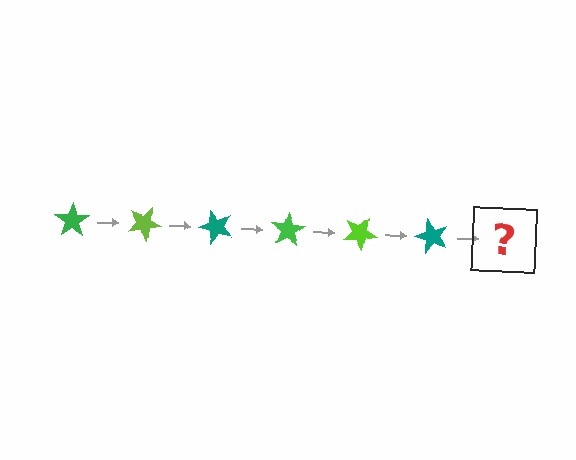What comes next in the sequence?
The next element should be a green star, rotated 150 degrees from the start.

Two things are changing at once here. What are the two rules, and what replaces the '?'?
The two rules are that it rotates 25 degrees each step and the color cycles through green, lime, and teal. The '?' should be a green star, rotated 150 degrees from the start.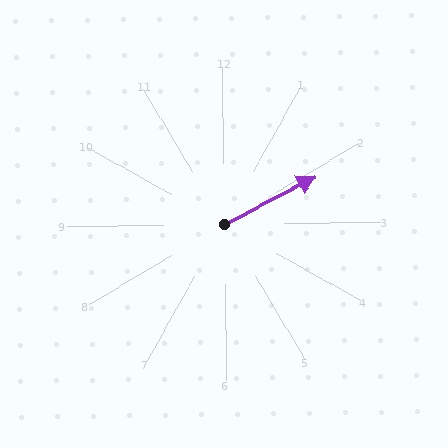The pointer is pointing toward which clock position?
Roughly 2 o'clock.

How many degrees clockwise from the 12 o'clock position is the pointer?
Approximately 63 degrees.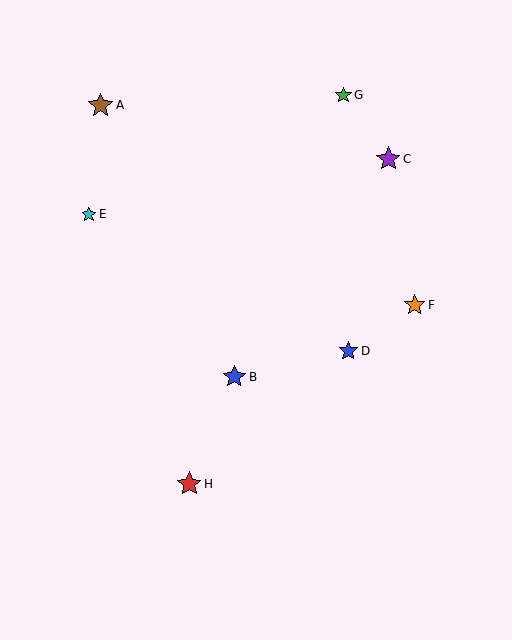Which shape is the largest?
The brown star (labeled A) is the largest.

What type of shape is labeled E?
Shape E is a cyan star.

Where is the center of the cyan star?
The center of the cyan star is at (89, 214).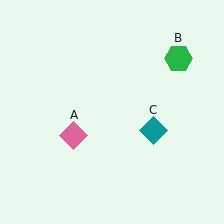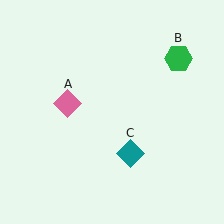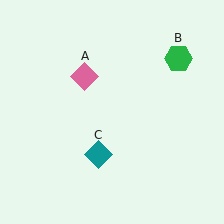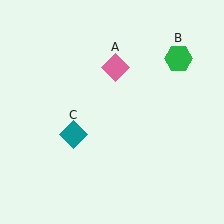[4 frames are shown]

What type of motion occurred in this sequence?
The pink diamond (object A), teal diamond (object C) rotated clockwise around the center of the scene.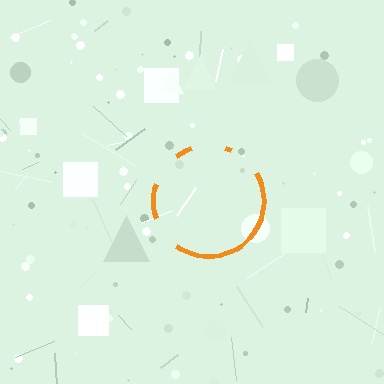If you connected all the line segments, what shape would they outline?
They would outline a circle.